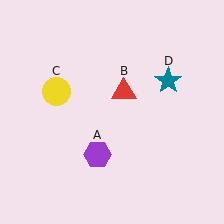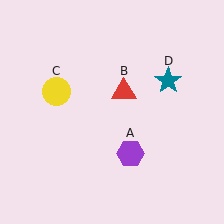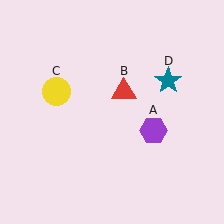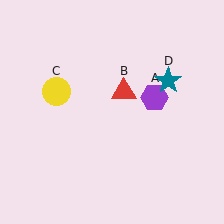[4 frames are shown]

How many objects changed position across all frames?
1 object changed position: purple hexagon (object A).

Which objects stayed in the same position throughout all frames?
Red triangle (object B) and yellow circle (object C) and teal star (object D) remained stationary.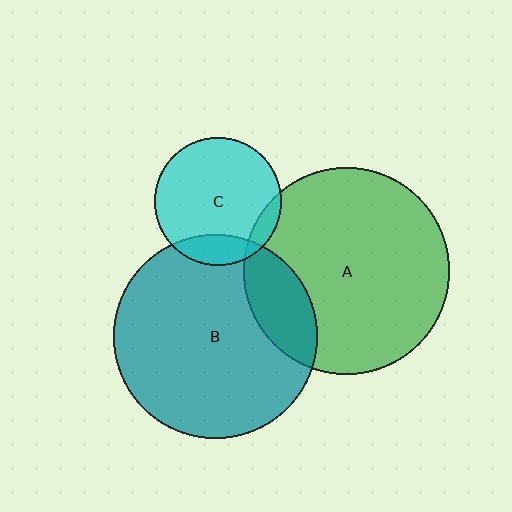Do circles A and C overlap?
Yes.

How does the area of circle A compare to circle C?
Approximately 2.6 times.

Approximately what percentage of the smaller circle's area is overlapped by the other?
Approximately 10%.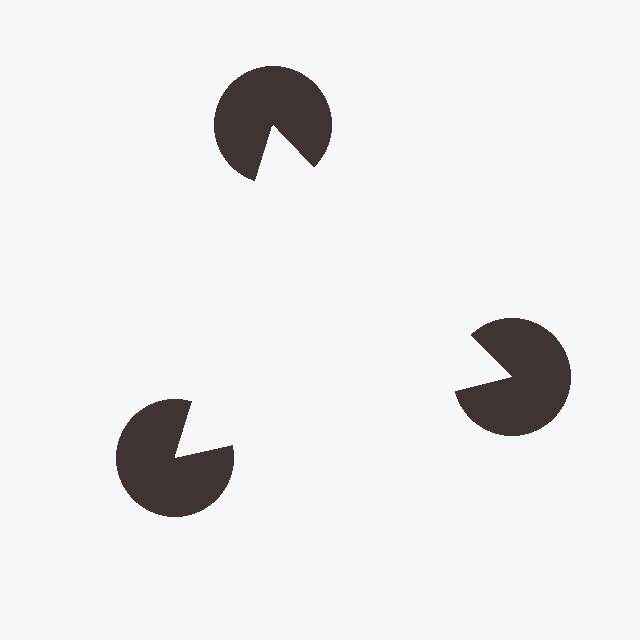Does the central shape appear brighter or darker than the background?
It typically appears slightly brighter than the background, even though no actual brightness change is drawn.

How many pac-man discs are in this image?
There are 3 — one at each vertex of the illusory triangle.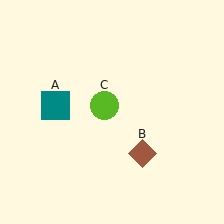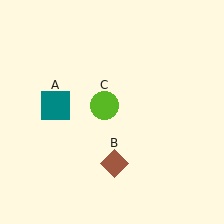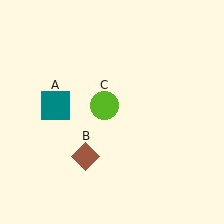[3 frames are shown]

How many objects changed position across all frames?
1 object changed position: brown diamond (object B).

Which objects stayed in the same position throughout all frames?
Teal square (object A) and lime circle (object C) remained stationary.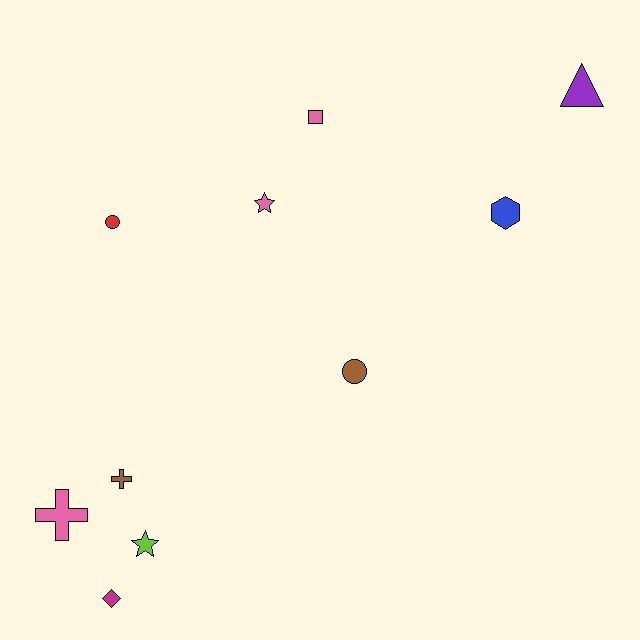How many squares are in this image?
There is 1 square.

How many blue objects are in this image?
There is 1 blue object.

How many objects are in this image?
There are 10 objects.